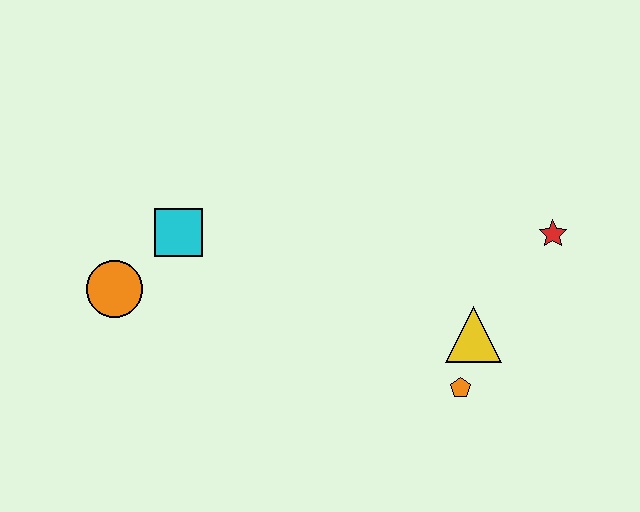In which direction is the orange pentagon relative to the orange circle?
The orange pentagon is to the right of the orange circle.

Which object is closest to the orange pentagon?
The yellow triangle is closest to the orange pentagon.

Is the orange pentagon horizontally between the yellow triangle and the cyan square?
Yes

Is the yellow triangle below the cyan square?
Yes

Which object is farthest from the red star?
The orange circle is farthest from the red star.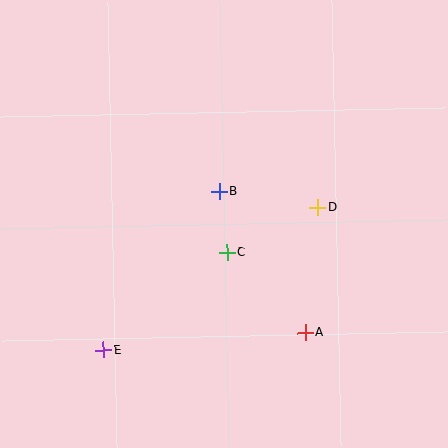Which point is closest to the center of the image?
Point C at (227, 252) is closest to the center.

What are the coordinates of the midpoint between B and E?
The midpoint between B and E is at (161, 271).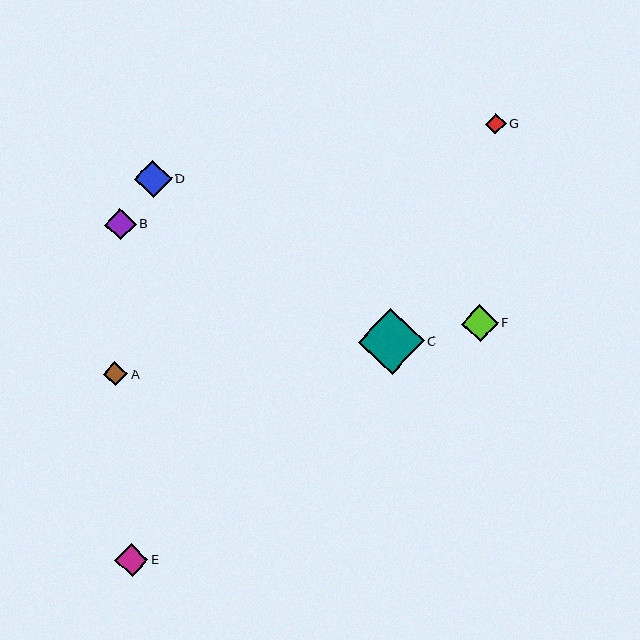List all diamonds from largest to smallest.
From largest to smallest: C, D, F, E, B, A, G.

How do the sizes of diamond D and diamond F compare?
Diamond D and diamond F are approximately the same size.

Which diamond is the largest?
Diamond C is the largest with a size of approximately 66 pixels.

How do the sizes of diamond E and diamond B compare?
Diamond E and diamond B are approximately the same size.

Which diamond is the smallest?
Diamond G is the smallest with a size of approximately 21 pixels.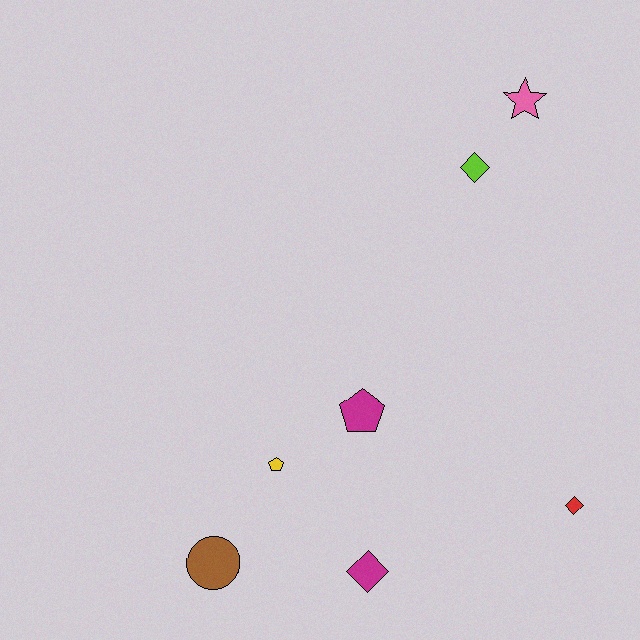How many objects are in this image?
There are 7 objects.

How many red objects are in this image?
There is 1 red object.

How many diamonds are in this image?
There are 3 diamonds.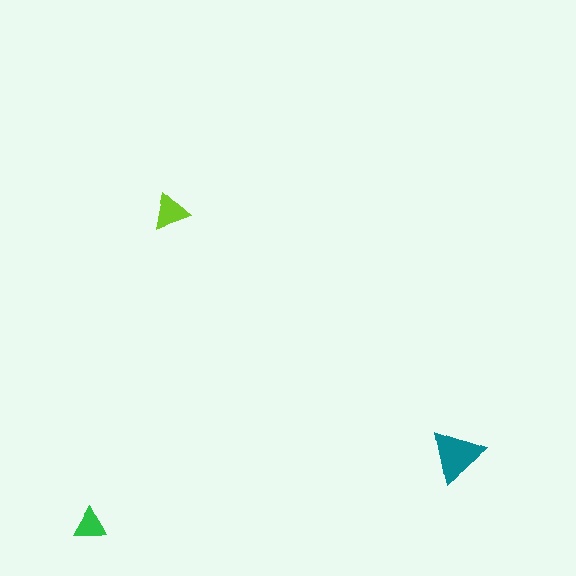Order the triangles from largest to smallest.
the teal one, the lime one, the green one.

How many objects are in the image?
There are 3 objects in the image.